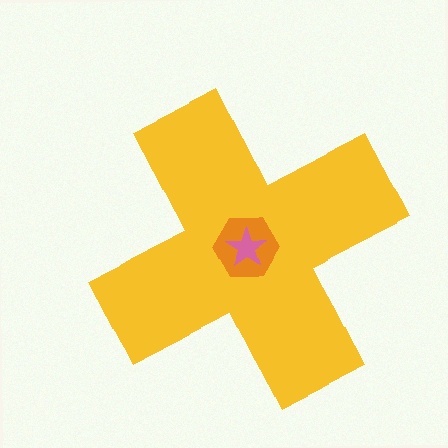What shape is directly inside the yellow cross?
The orange hexagon.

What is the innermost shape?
The pink star.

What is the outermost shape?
The yellow cross.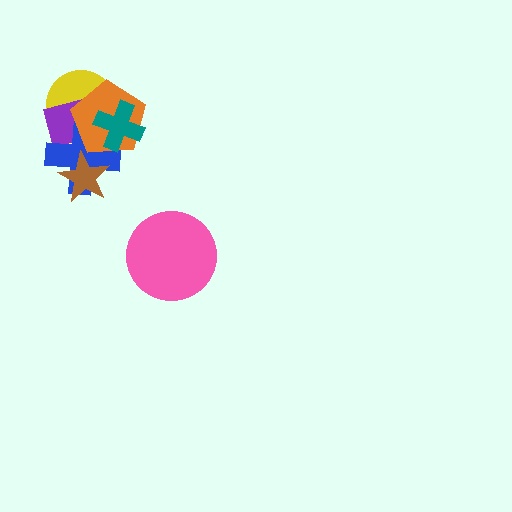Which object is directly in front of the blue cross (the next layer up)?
The orange pentagon is directly in front of the blue cross.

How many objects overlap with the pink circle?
0 objects overlap with the pink circle.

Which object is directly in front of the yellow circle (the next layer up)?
The purple square is directly in front of the yellow circle.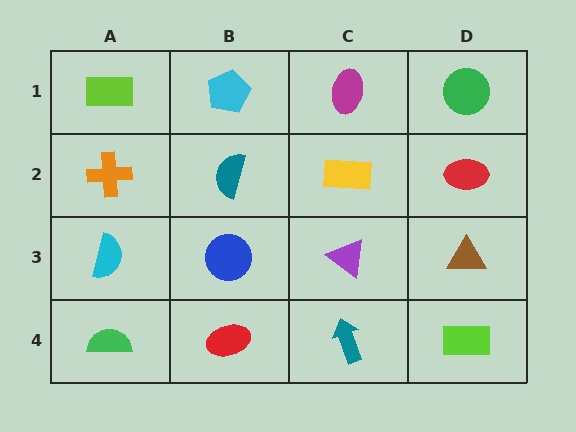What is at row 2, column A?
An orange cross.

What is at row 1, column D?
A green circle.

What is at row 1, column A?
A lime rectangle.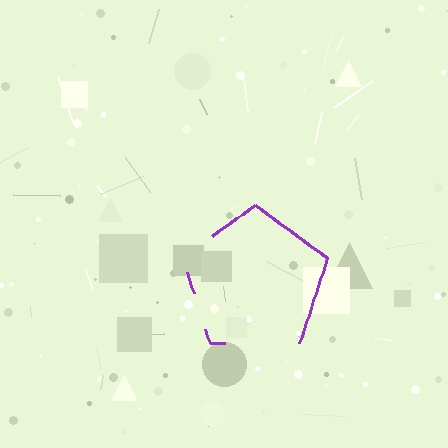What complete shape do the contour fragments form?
The contour fragments form a pentagon.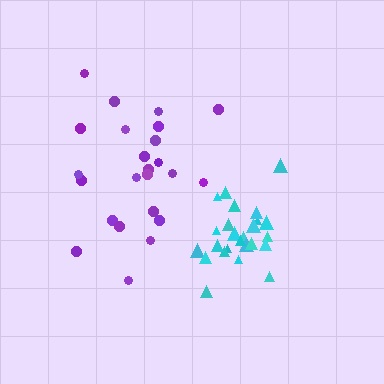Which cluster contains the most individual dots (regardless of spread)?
Cyan (25).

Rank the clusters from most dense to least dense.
cyan, purple.